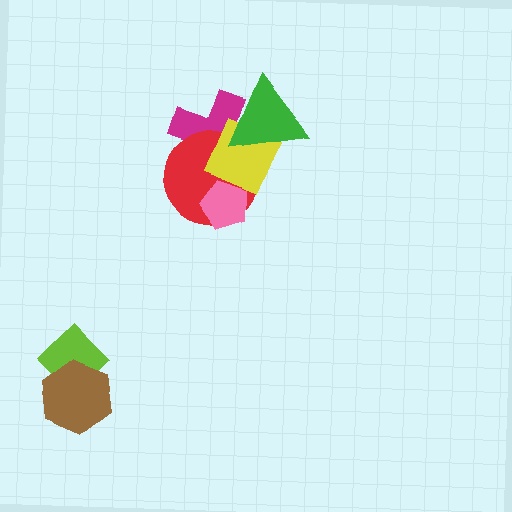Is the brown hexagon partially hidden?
No, no other shape covers it.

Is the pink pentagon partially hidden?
Yes, it is partially covered by another shape.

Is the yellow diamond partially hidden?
Yes, it is partially covered by another shape.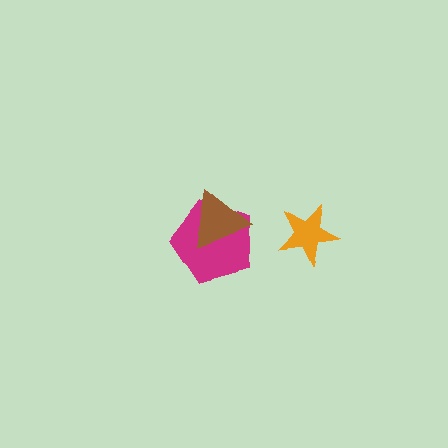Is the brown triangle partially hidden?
No, no other shape covers it.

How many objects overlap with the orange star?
0 objects overlap with the orange star.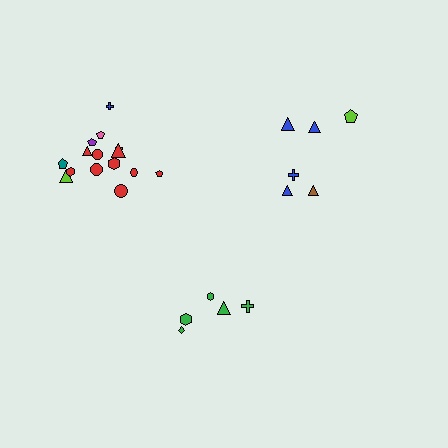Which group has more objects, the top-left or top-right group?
The top-left group.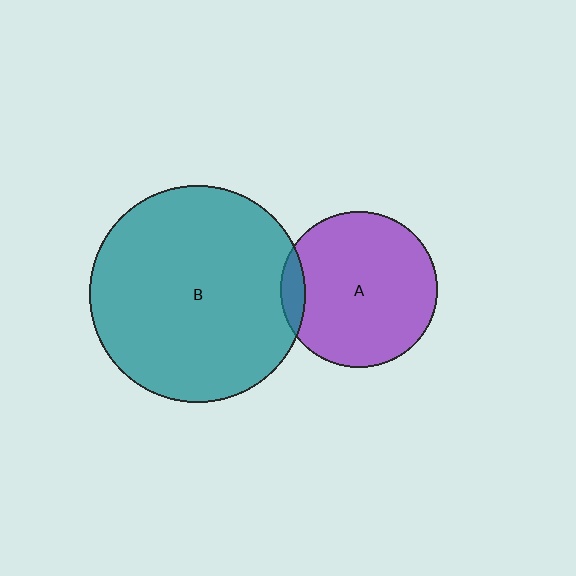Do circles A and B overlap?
Yes.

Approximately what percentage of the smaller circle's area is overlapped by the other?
Approximately 10%.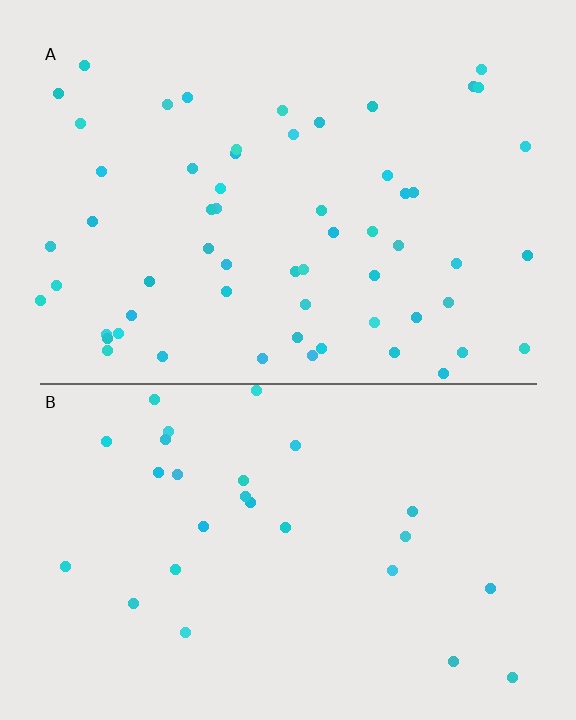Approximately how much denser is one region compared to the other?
Approximately 2.2× — region A over region B.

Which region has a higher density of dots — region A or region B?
A (the top).